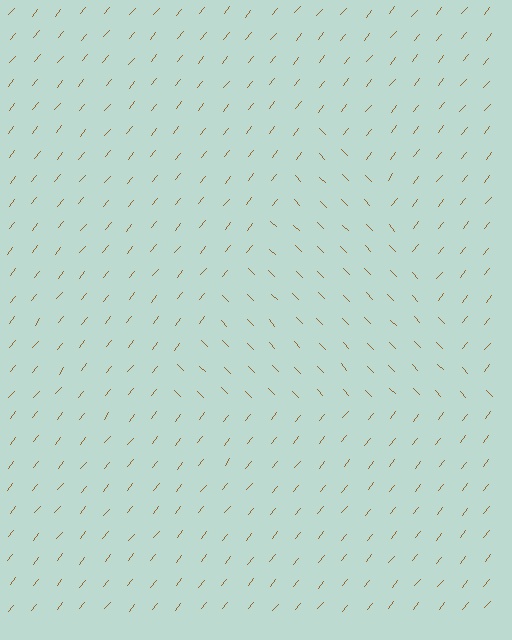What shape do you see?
I see a triangle.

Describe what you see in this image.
The image is filled with small brown line segments. A triangle region in the image has lines oriented differently from the surrounding lines, creating a visible texture boundary.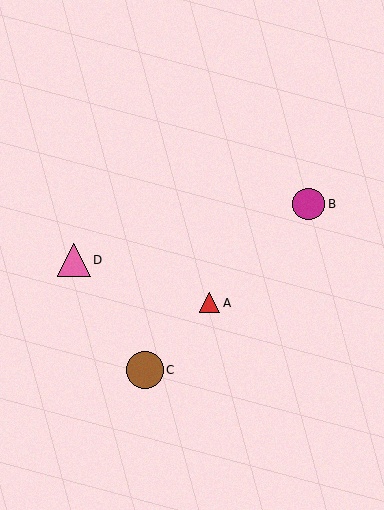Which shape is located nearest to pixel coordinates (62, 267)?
The pink triangle (labeled D) at (74, 260) is nearest to that location.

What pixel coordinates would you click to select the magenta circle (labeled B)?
Click at (309, 204) to select the magenta circle B.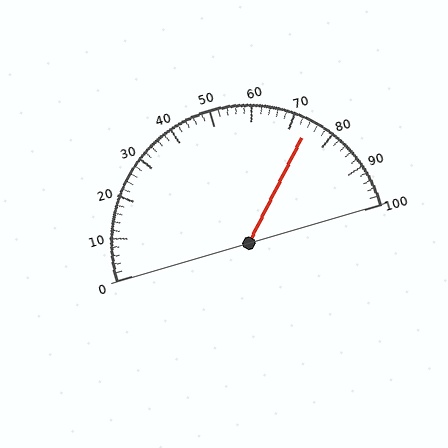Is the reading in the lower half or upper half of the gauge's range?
The reading is in the upper half of the range (0 to 100).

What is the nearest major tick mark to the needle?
The nearest major tick mark is 70.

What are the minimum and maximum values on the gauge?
The gauge ranges from 0 to 100.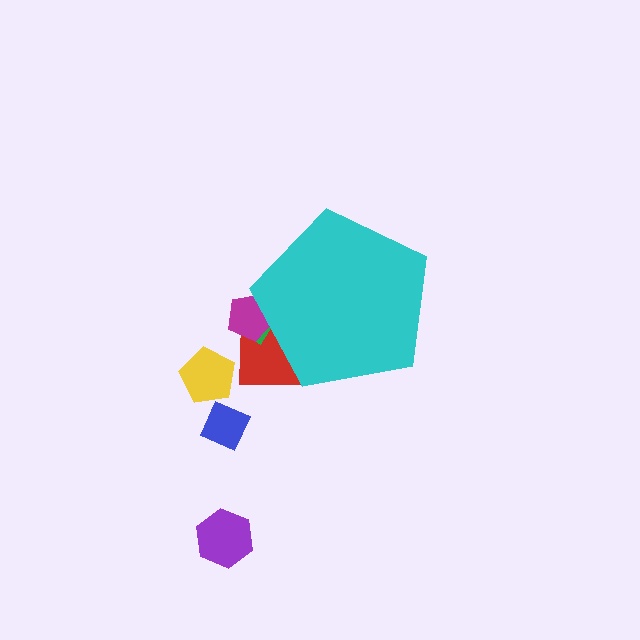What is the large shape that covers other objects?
A cyan pentagon.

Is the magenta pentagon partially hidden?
Yes, the magenta pentagon is partially hidden behind the cyan pentagon.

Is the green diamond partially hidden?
Yes, the green diamond is partially hidden behind the cyan pentagon.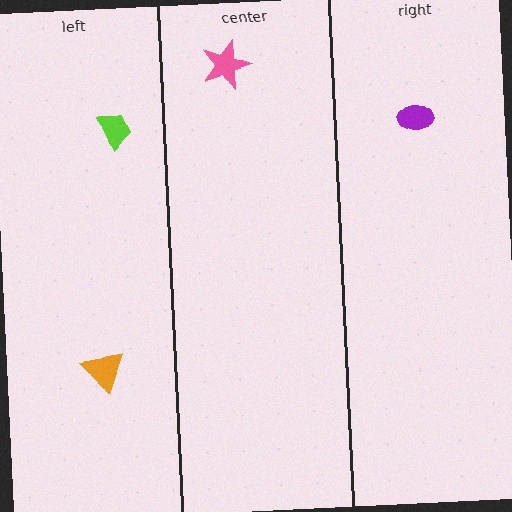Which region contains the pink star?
The center region.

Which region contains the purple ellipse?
The right region.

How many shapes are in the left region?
2.